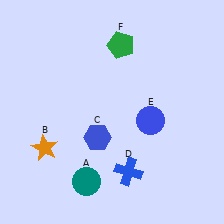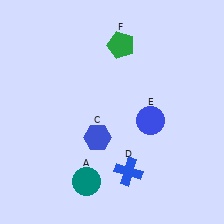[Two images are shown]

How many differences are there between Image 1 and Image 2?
There is 1 difference between the two images.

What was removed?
The orange star (B) was removed in Image 2.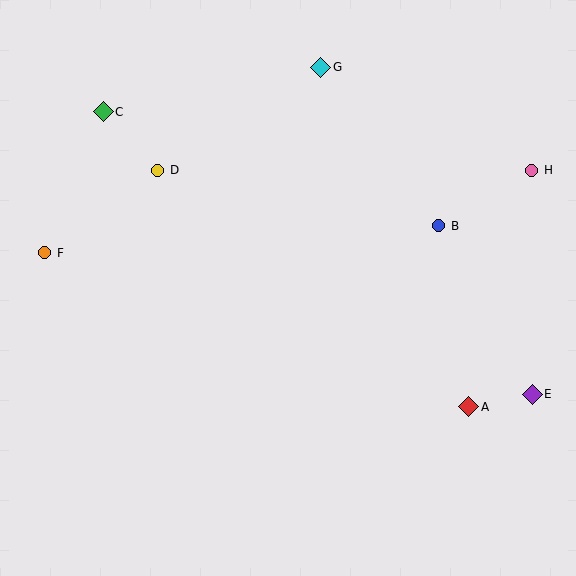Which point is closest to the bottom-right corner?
Point E is closest to the bottom-right corner.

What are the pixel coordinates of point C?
Point C is at (103, 112).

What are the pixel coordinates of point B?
Point B is at (439, 226).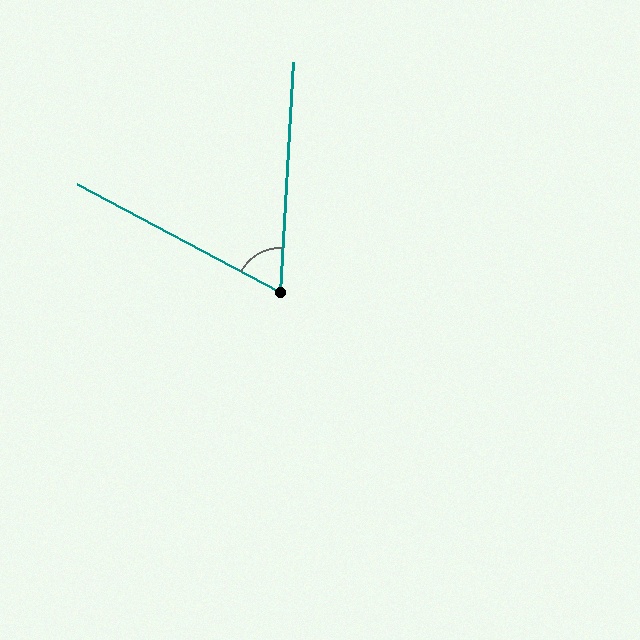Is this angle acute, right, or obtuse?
It is acute.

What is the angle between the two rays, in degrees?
Approximately 65 degrees.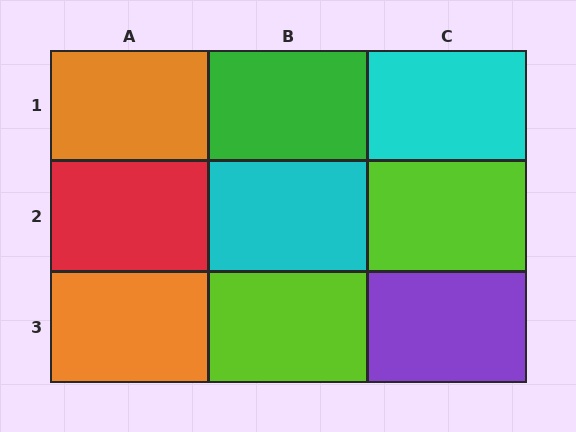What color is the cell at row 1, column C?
Cyan.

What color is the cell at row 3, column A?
Orange.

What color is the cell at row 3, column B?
Lime.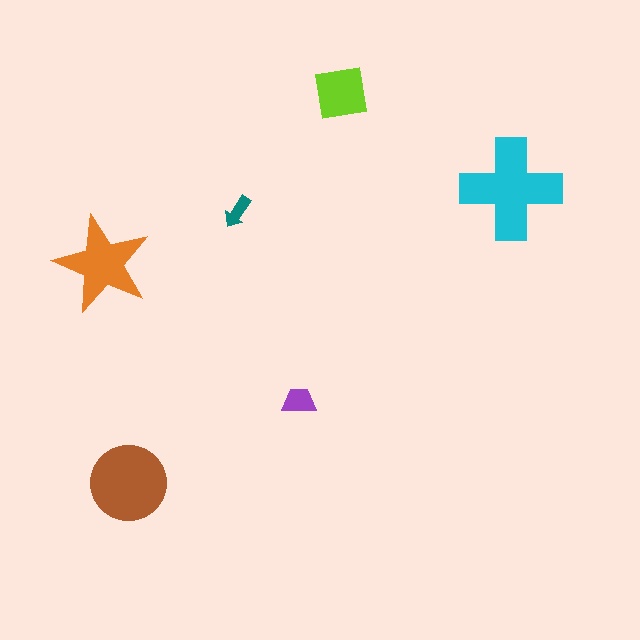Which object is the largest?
The cyan cross.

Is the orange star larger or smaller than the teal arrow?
Larger.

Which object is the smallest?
The teal arrow.